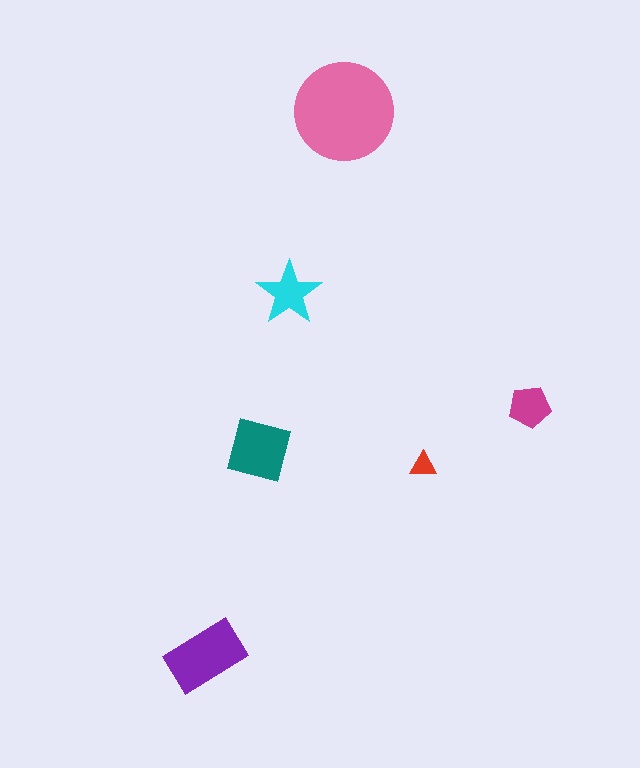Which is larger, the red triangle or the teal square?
The teal square.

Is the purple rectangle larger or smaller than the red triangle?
Larger.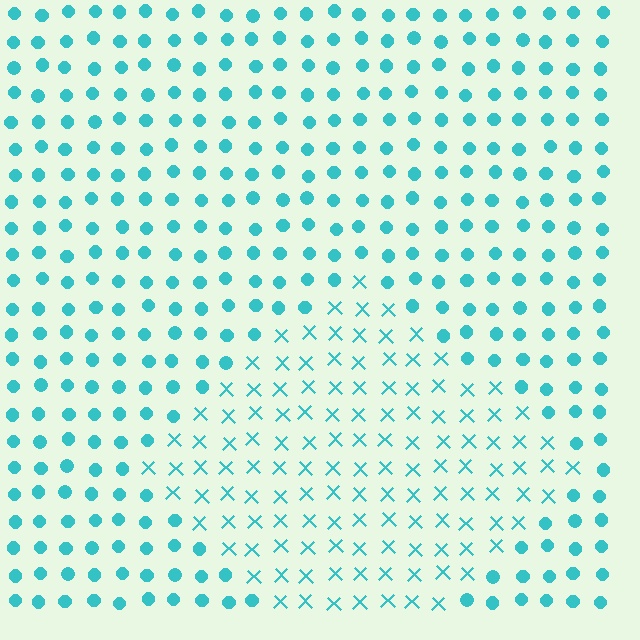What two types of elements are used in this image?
The image uses X marks inside the diamond region and circles outside it.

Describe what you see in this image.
The image is filled with small cyan elements arranged in a uniform grid. A diamond-shaped region contains X marks, while the surrounding area contains circles. The boundary is defined purely by the change in element shape.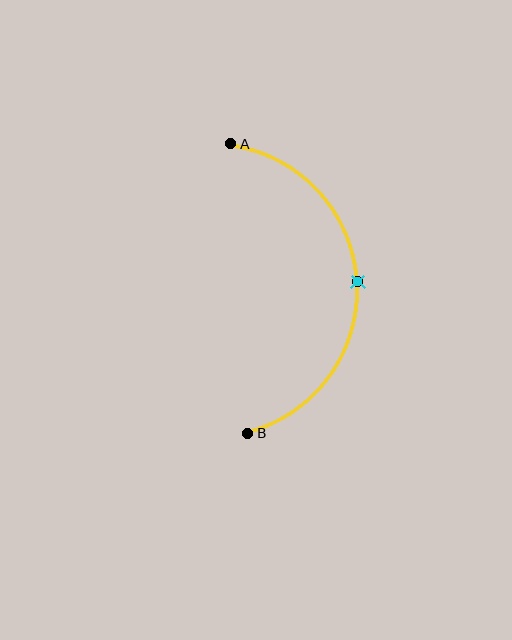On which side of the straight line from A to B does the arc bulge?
The arc bulges to the right of the straight line connecting A and B.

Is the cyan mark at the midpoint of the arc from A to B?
Yes. The cyan mark lies on the arc at equal arc-length from both A and B — it is the arc midpoint.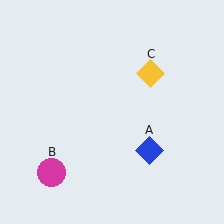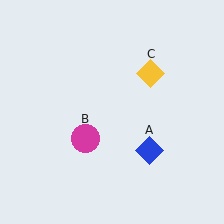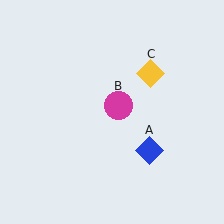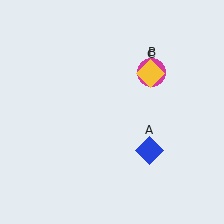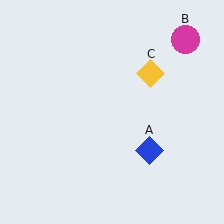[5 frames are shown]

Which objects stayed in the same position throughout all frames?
Blue diamond (object A) and yellow diamond (object C) remained stationary.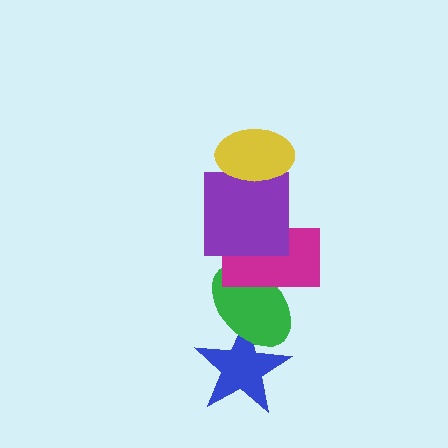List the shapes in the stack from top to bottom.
From top to bottom: the yellow ellipse, the purple square, the magenta rectangle, the green ellipse, the blue star.